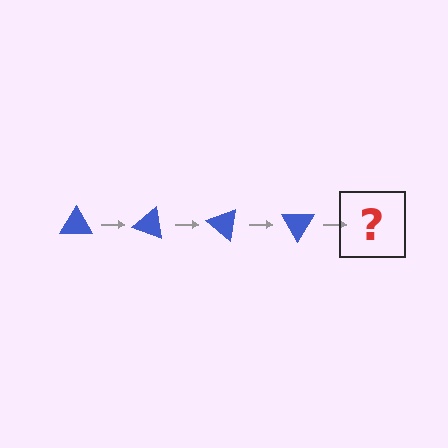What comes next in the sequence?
The next element should be a blue triangle rotated 80 degrees.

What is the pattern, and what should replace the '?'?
The pattern is that the triangle rotates 20 degrees each step. The '?' should be a blue triangle rotated 80 degrees.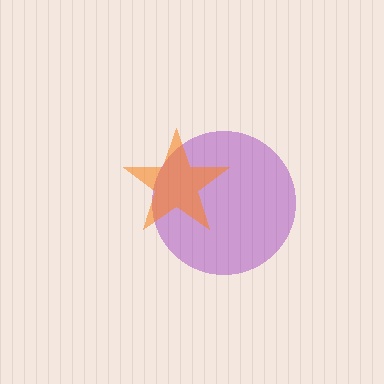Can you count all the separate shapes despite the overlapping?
Yes, there are 2 separate shapes.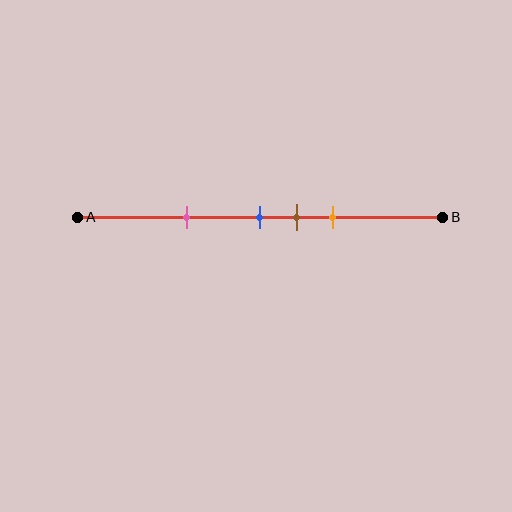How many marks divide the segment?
There are 4 marks dividing the segment.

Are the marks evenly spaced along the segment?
No, the marks are not evenly spaced.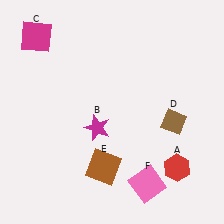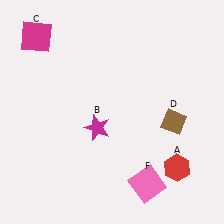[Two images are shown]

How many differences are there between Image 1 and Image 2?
There is 1 difference between the two images.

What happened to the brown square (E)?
The brown square (E) was removed in Image 2. It was in the bottom-left area of Image 1.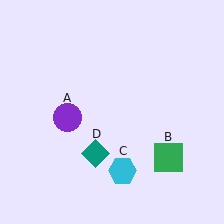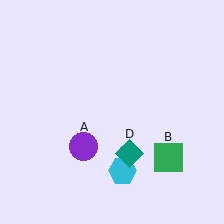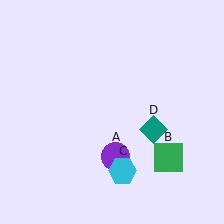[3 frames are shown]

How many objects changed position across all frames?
2 objects changed position: purple circle (object A), teal diamond (object D).